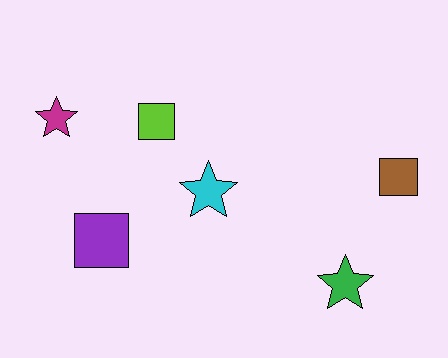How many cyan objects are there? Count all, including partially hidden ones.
There is 1 cyan object.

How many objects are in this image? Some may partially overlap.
There are 6 objects.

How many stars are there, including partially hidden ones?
There are 3 stars.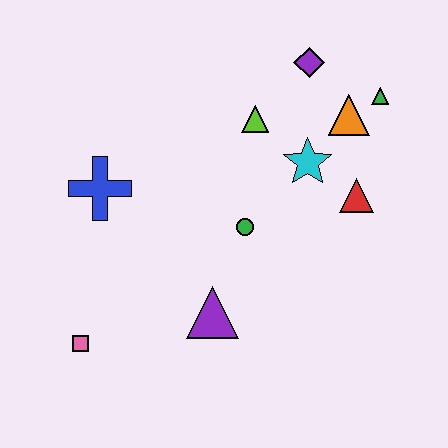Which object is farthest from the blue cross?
The green triangle is farthest from the blue cross.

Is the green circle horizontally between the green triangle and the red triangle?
No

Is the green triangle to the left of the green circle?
No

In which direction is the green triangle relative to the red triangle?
The green triangle is above the red triangle.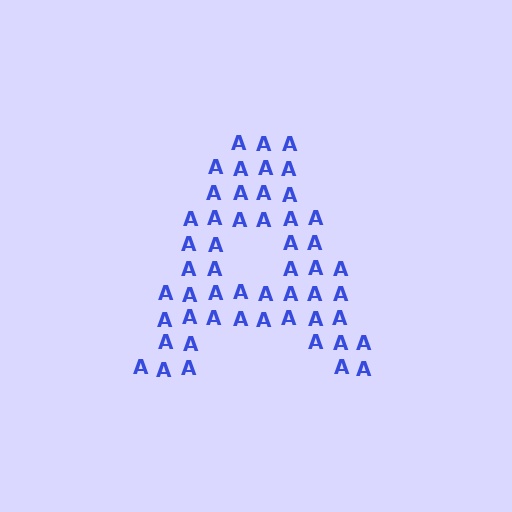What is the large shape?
The large shape is the letter A.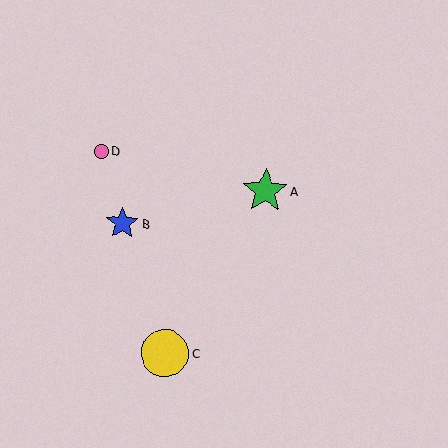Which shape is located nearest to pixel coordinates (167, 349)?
The yellow circle (labeled C) at (165, 353) is nearest to that location.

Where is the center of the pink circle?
The center of the pink circle is at (102, 151).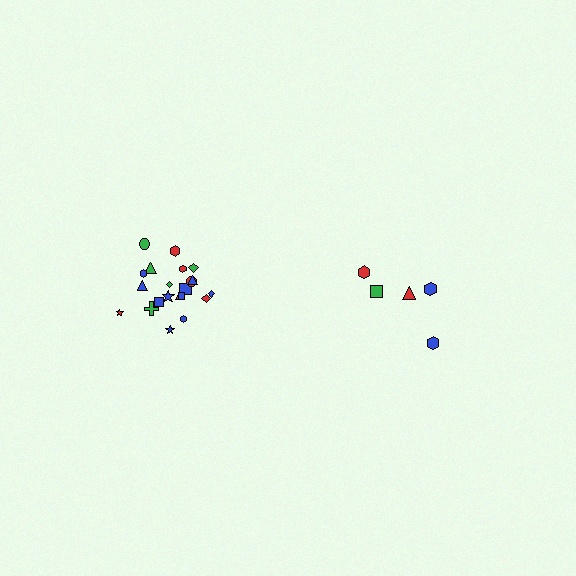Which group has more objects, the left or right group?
The left group.